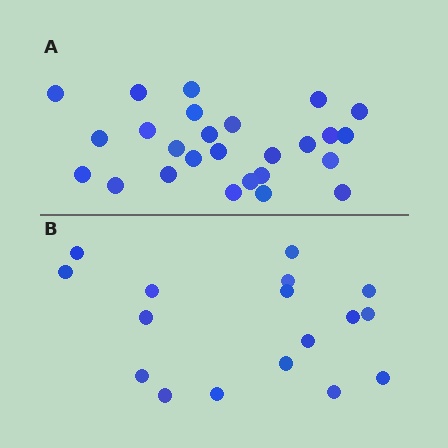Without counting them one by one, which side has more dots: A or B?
Region A (the top region) has more dots.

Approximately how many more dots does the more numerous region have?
Region A has roughly 8 or so more dots than region B.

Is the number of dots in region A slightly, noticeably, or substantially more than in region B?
Region A has substantially more. The ratio is roughly 1.5 to 1.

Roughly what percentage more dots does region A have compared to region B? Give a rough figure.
About 55% more.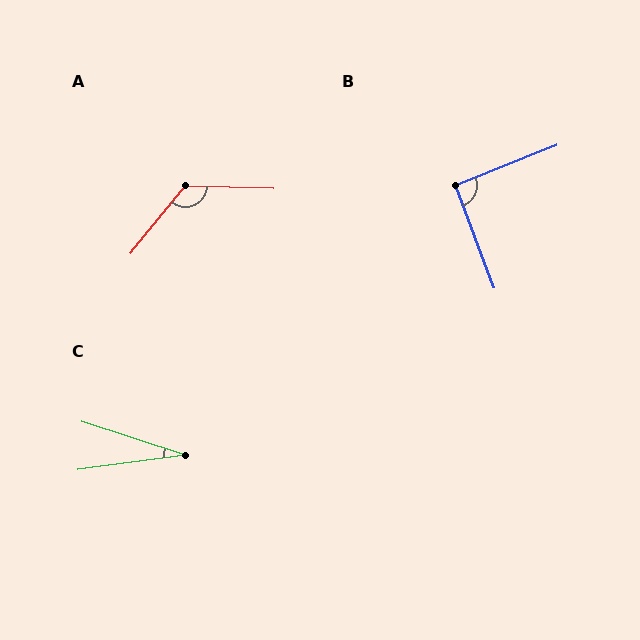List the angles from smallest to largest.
C (25°), B (91°), A (128°).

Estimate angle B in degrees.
Approximately 91 degrees.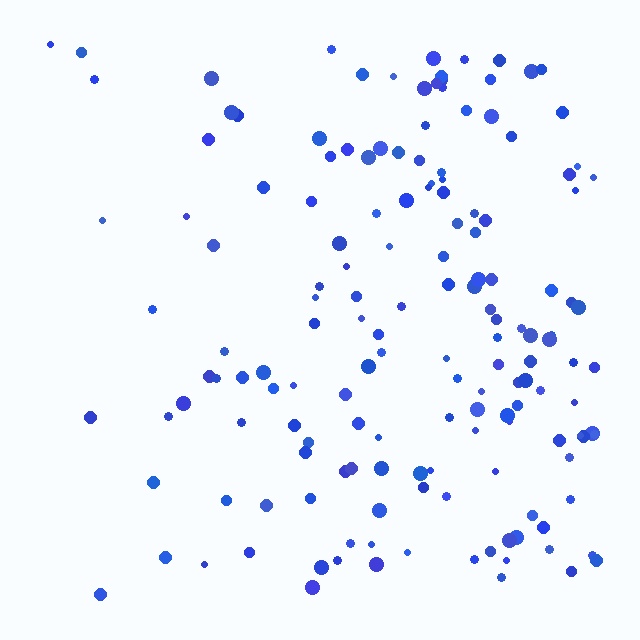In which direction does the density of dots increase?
From left to right, with the right side densest.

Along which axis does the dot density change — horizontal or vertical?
Horizontal.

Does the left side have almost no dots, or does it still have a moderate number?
Still a moderate number, just noticeably fewer than the right.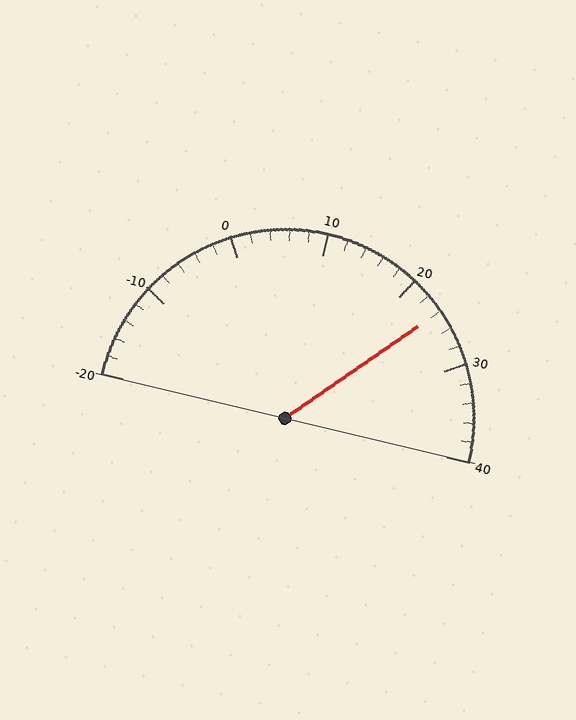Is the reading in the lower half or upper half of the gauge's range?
The reading is in the upper half of the range (-20 to 40).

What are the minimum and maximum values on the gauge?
The gauge ranges from -20 to 40.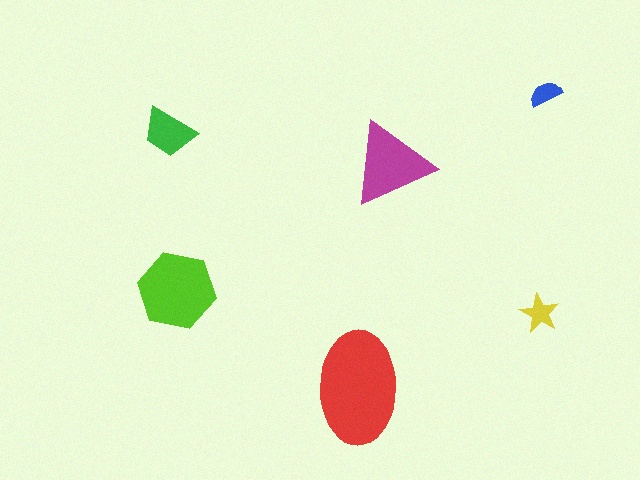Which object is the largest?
The red ellipse.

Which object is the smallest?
The blue semicircle.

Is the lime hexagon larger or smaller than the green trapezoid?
Larger.